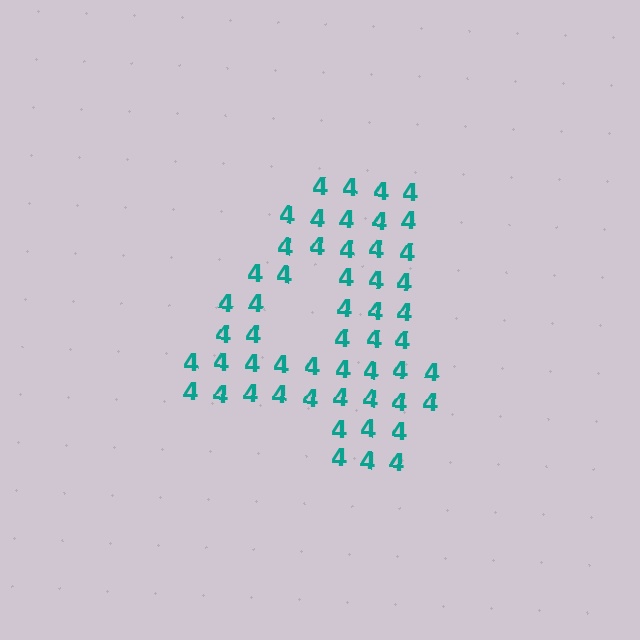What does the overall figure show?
The overall figure shows the digit 4.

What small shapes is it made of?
It is made of small digit 4's.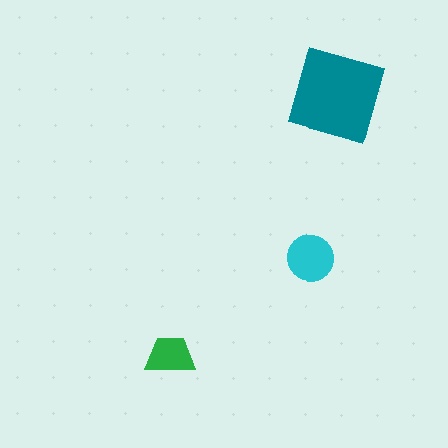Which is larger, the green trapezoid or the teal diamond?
The teal diamond.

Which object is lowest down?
The green trapezoid is bottommost.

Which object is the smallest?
The green trapezoid.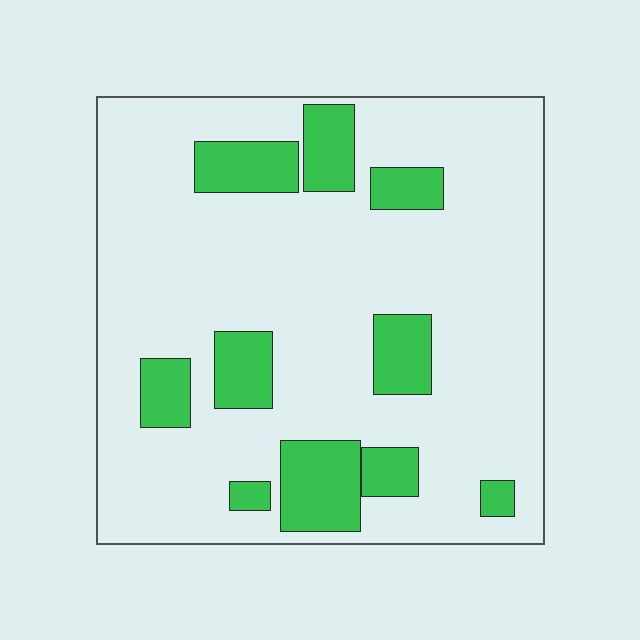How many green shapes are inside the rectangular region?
10.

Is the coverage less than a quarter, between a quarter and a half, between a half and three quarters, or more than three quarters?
Less than a quarter.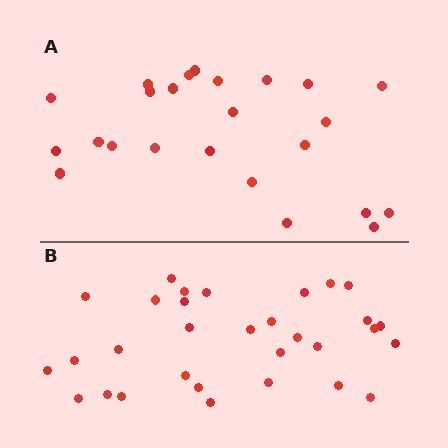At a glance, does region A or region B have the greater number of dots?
Region B (the bottom region) has more dots.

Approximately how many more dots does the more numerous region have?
Region B has roughly 8 or so more dots than region A.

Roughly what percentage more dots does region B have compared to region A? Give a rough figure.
About 30% more.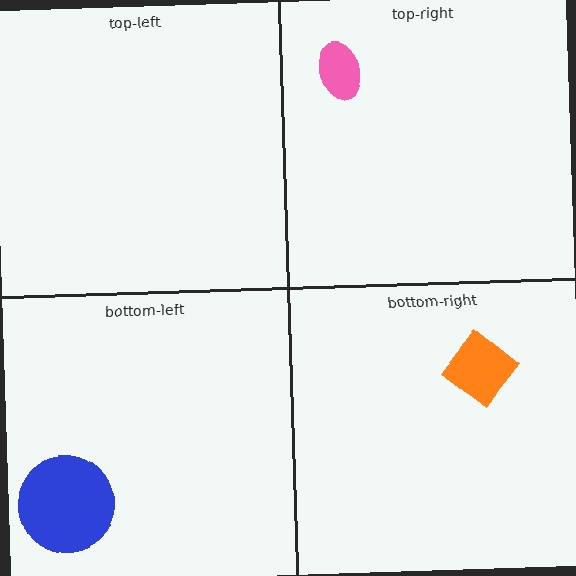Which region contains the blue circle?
The bottom-left region.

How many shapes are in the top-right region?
1.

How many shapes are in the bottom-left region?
1.